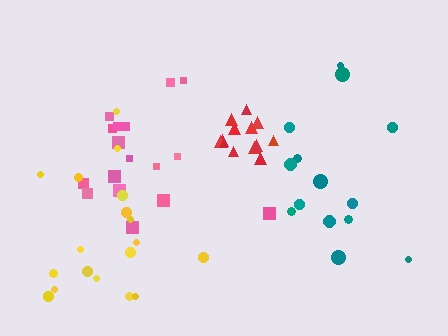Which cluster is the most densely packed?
Red.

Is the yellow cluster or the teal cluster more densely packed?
Yellow.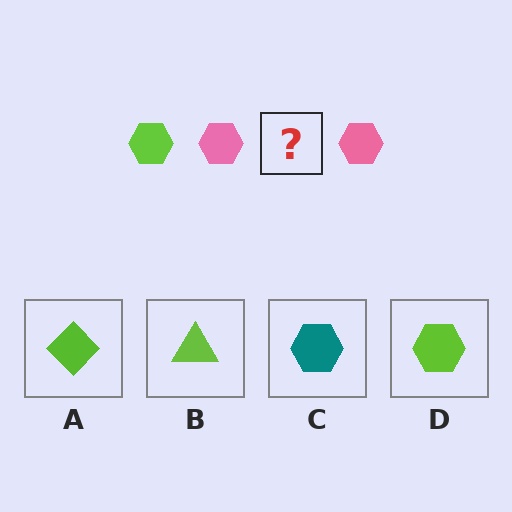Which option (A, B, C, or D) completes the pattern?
D.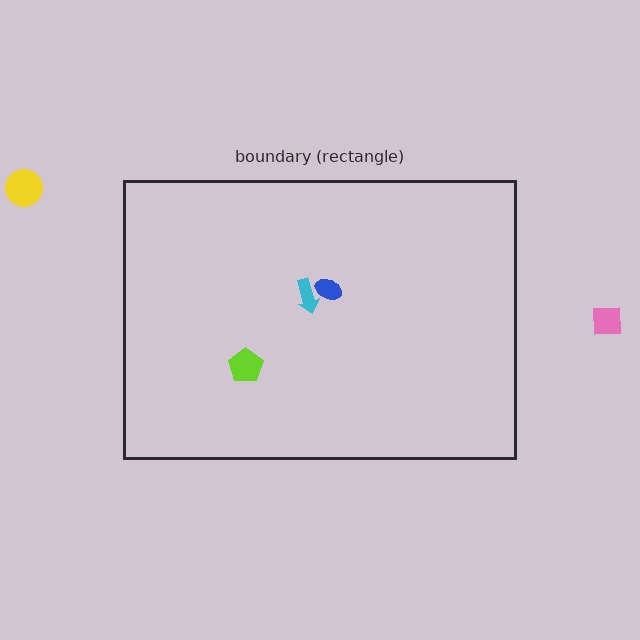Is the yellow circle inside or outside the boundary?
Outside.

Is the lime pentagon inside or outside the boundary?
Inside.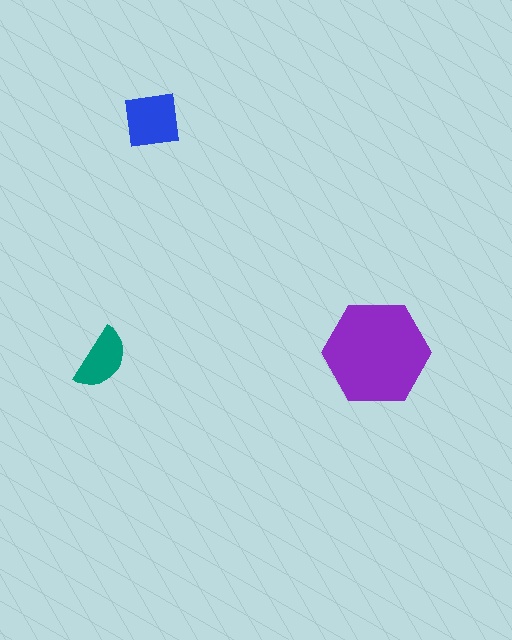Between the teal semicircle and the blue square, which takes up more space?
The blue square.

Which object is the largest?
The purple hexagon.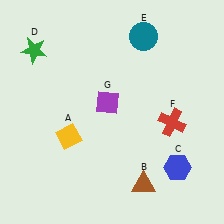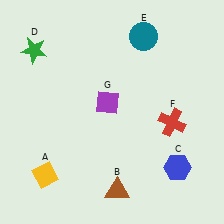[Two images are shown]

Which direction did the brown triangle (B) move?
The brown triangle (B) moved left.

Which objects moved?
The objects that moved are: the yellow diamond (A), the brown triangle (B).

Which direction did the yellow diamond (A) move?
The yellow diamond (A) moved down.